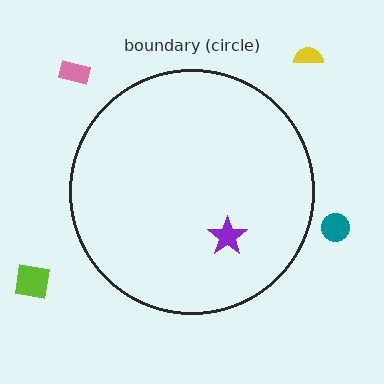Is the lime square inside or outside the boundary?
Outside.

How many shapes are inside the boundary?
1 inside, 4 outside.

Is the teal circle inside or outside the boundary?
Outside.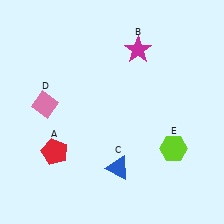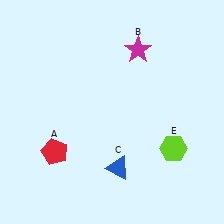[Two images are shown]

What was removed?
The pink diamond (D) was removed in Image 2.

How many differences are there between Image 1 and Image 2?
There is 1 difference between the two images.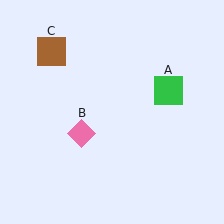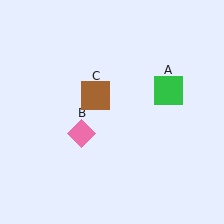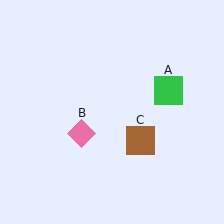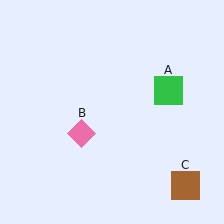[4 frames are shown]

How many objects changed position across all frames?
1 object changed position: brown square (object C).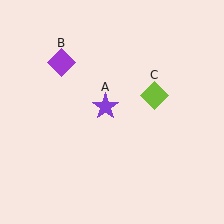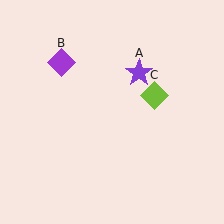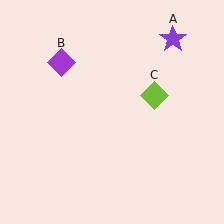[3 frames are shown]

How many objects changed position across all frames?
1 object changed position: purple star (object A).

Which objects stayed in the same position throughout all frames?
Purple diamond (object B) and lime diamond (object C) remained stationary.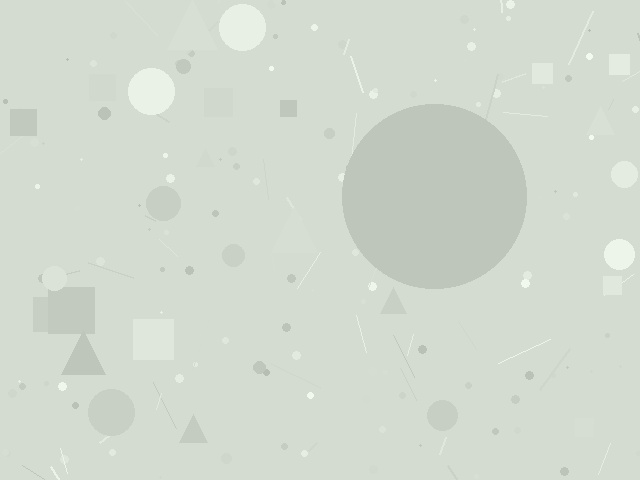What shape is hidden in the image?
A circle is hidden in the image.